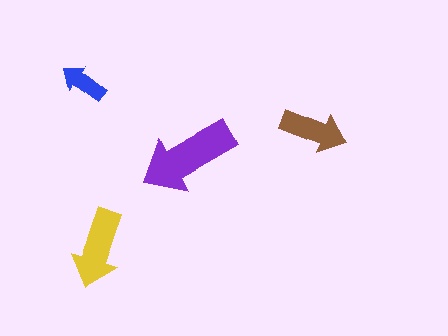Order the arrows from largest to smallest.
the purple one, the yellow one, the brown one, the blue one.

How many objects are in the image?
There are 4 objects in the image.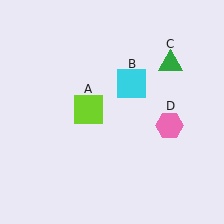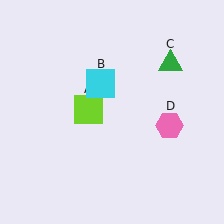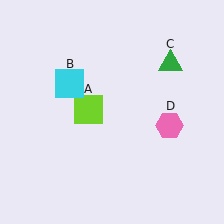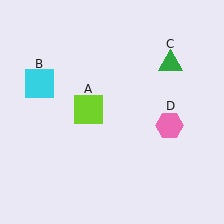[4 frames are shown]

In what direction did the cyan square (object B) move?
The cyan square (object B) moved left.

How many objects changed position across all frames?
1 object changed position: cyan square (object B).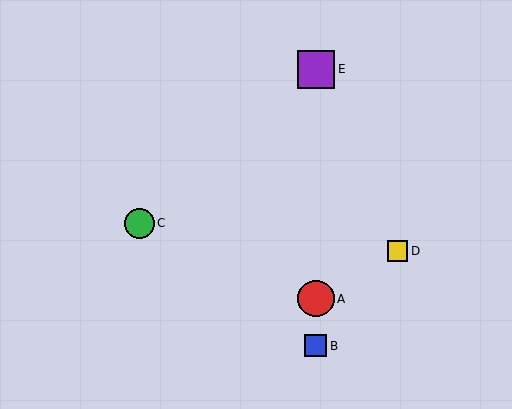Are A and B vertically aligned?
Yes, both are at x≈316.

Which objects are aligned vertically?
Objects A, B, E are aligned vertically.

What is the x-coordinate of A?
Object A is at x≈316.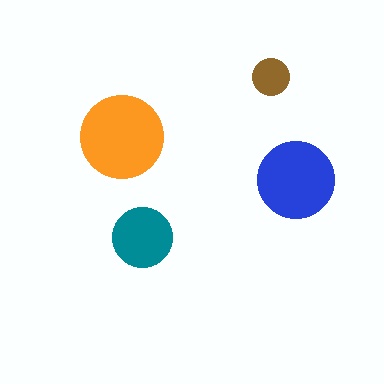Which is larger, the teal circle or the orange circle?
The orange one.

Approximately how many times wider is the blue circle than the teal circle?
About 1.5 times wider.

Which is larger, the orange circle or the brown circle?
The orange one.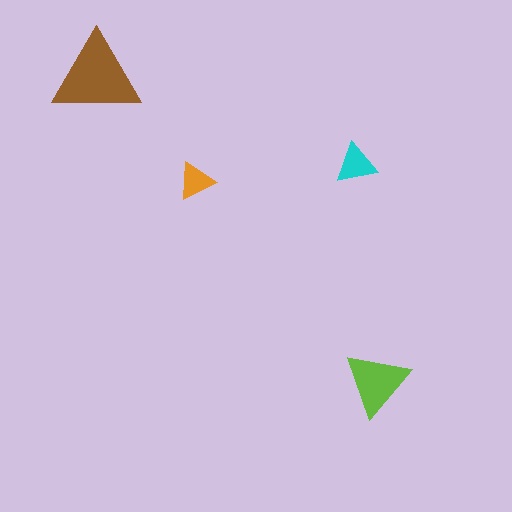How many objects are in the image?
There are 4 objects in the image.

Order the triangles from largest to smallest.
the brown one, the lime one, the cyan one, the orange one.